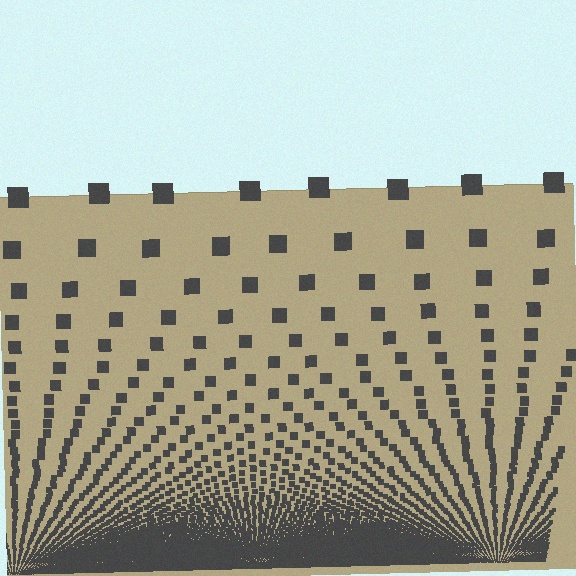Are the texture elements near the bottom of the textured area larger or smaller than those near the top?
Smaller. The gradient is inverted — elements near the bottom are smaller and denser.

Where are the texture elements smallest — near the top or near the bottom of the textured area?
Near the bottom.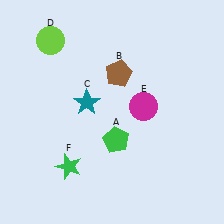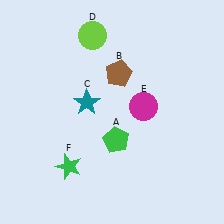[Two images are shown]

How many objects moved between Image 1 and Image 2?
1 object moved between the two images.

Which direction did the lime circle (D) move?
The lime circle (D) moved right.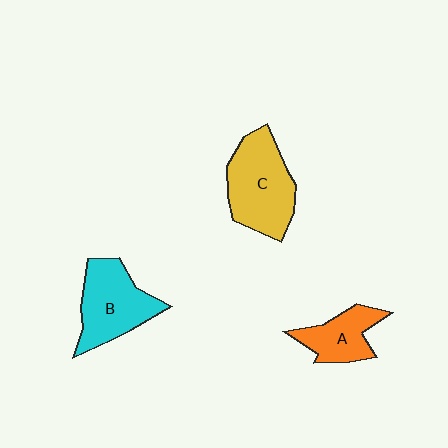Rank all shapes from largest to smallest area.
From largest to smallest: C (yellow), B (cyan), A (orange).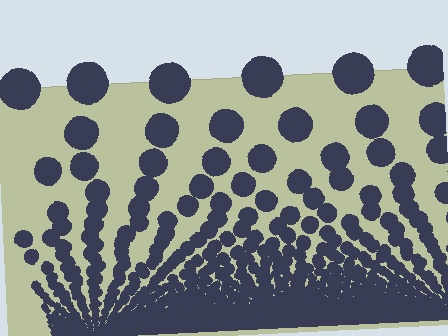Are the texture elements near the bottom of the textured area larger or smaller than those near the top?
Smaller. The gradient is inverted — elements near the bottom are smaller and denser.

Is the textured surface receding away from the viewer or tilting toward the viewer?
The surface appears to tilt toward the viewer. Texture elements get larger and sparser toward the top.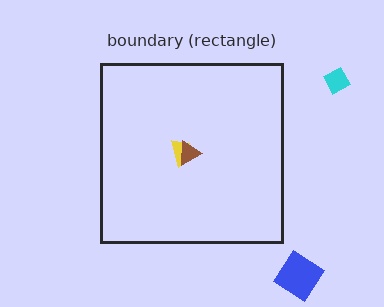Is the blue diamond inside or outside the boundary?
Outside.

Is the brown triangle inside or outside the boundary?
Inside.